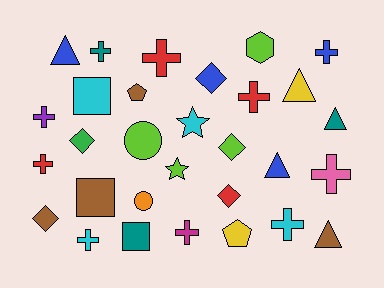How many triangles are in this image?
There are 5 triangles.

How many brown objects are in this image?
There are 4 brown objects.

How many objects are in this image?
There are 30 objects.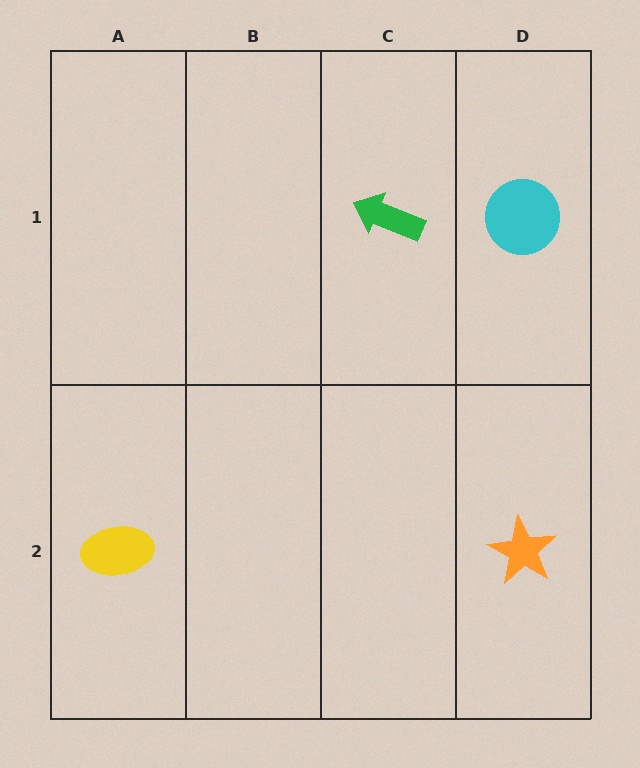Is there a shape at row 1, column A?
No, that cell is empty.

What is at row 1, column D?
A cyan circle.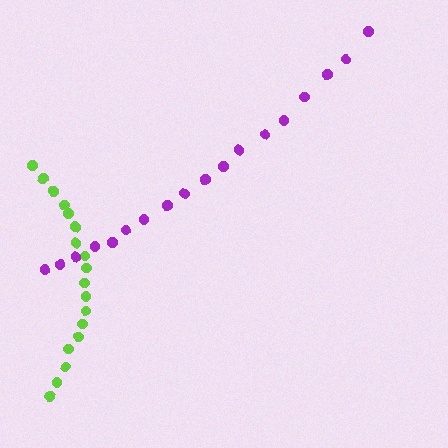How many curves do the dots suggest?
There are 2 distinct paths.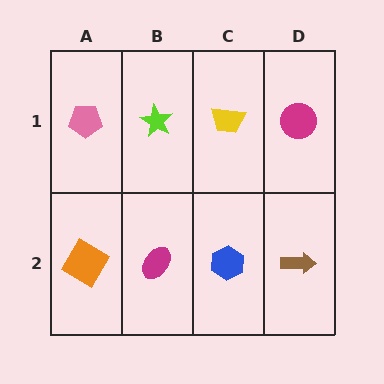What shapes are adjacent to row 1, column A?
An orange diamond (row 2, column A), a lime star (row 1, column B).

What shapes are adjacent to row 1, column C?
A blue hexagon (row 2, column C), a lime star (row 1, column B), a magenta circle (row 1, column D).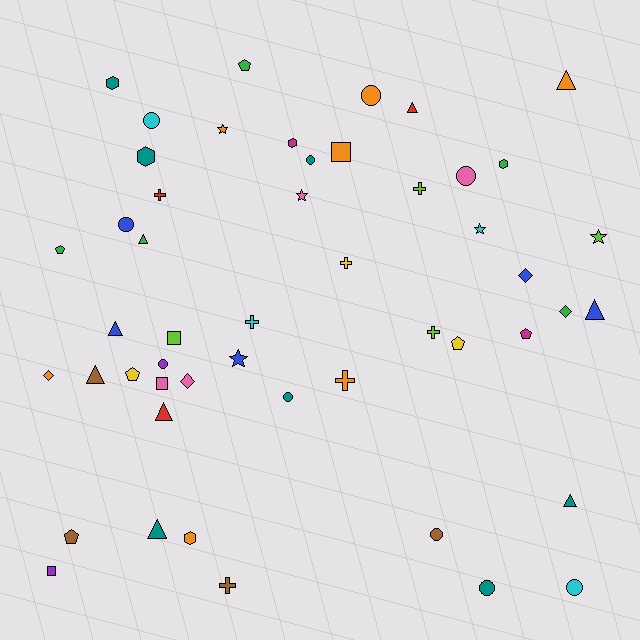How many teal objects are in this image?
There are 7 teal objects.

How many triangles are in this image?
There are 9 triangles.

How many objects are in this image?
There are 50 objects.